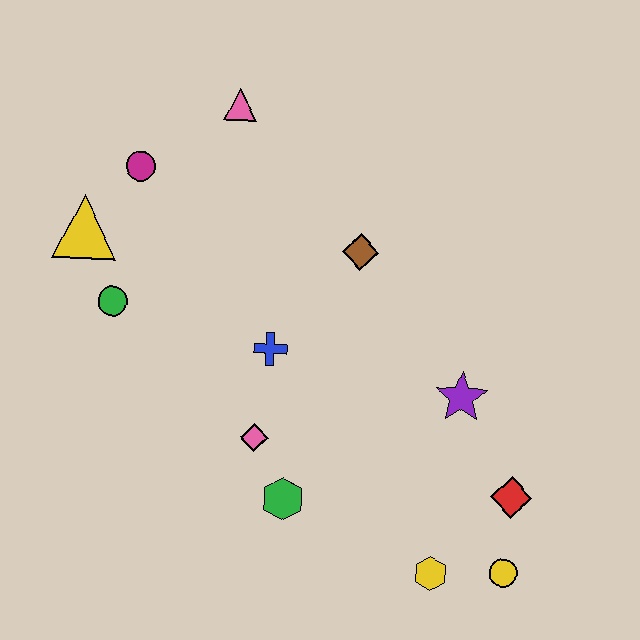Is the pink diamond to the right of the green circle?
Yes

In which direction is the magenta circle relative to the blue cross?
The magenta circle is above the blue cross.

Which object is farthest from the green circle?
The yellow circle is farthest from the green circle.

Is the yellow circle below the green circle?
Yes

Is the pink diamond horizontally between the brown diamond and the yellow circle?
No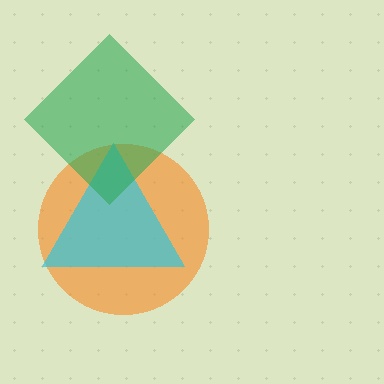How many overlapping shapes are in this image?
There are 3 overlapping shapes in the image.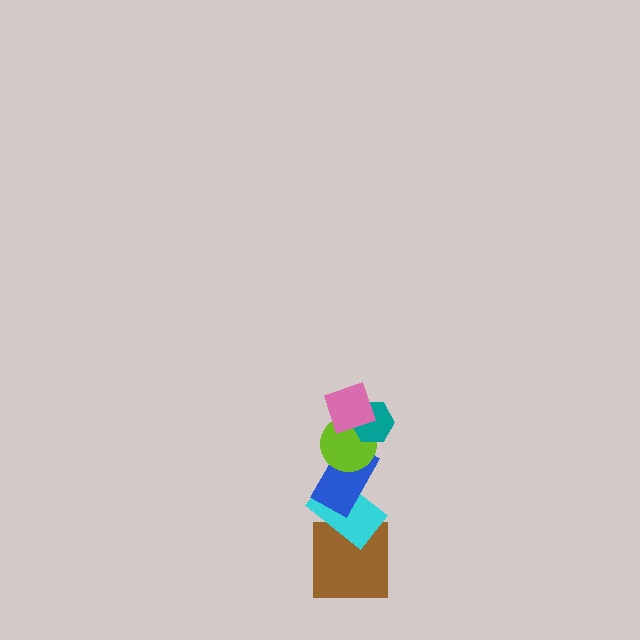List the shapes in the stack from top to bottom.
From top to bottom: the pink square, the teal hexagon, the lime circle, the blue rectangle, the cyan rectangle, the brown square.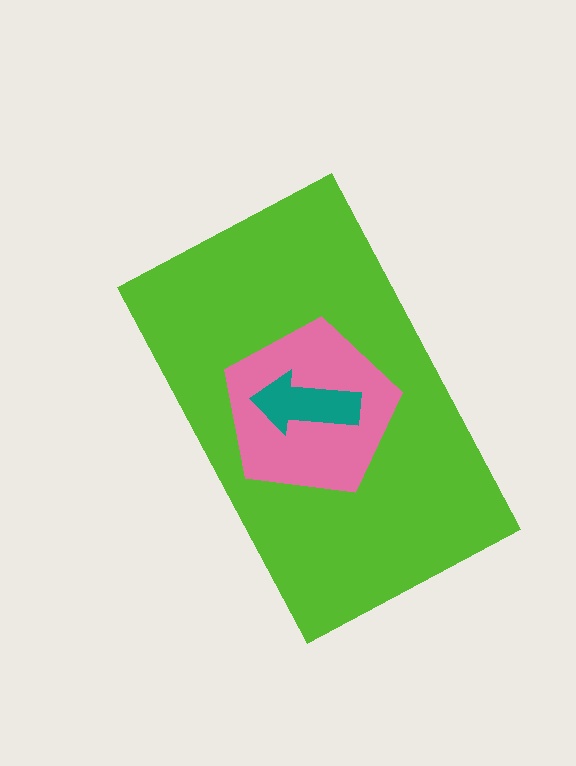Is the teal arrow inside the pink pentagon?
Yes.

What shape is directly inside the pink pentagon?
The teal arrow.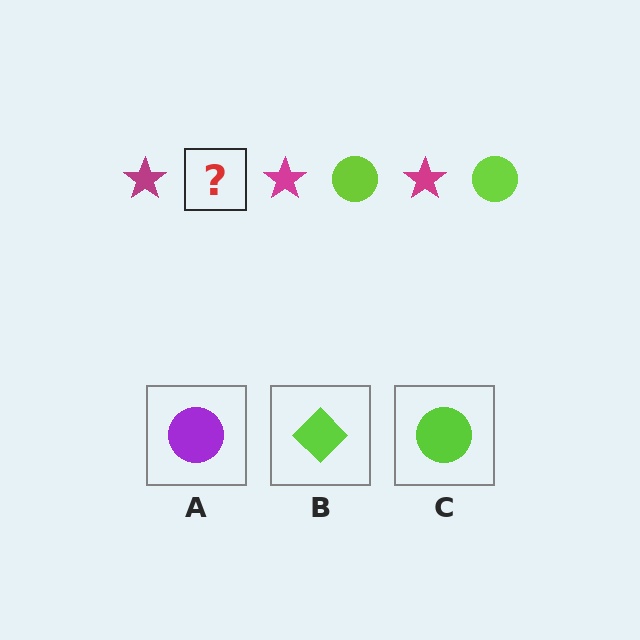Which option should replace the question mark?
Option C.